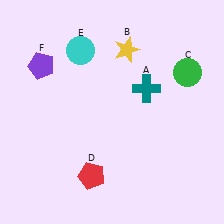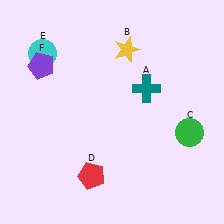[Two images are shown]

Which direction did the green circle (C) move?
The green circle (C) moved down.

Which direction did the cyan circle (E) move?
The cyan circle (E) moved left.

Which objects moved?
The objects that moved are: the green circle (C), the cyan circle (E).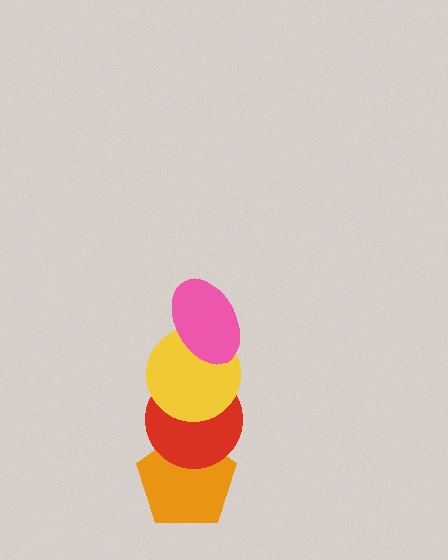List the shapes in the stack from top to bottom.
From top to bottom: the pink ellipse, the yellow circle, the red circle, the orange pentagon.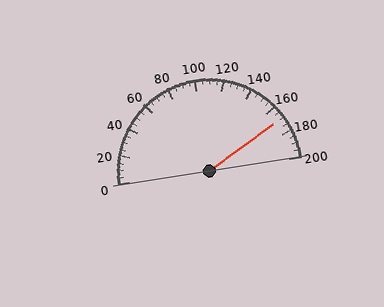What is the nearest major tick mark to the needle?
The nearest major tick mark is 160.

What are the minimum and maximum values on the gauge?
The gauge ranges from 0 to 200.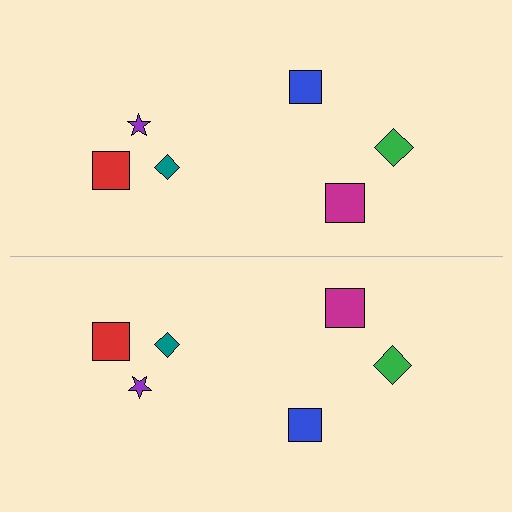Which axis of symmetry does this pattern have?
The pattern has a horizontal axis of symmetry running through the center of the image.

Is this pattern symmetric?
Yes, this pattern has bilateral (reflection) symmetry.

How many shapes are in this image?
There are 12 shapes in this image.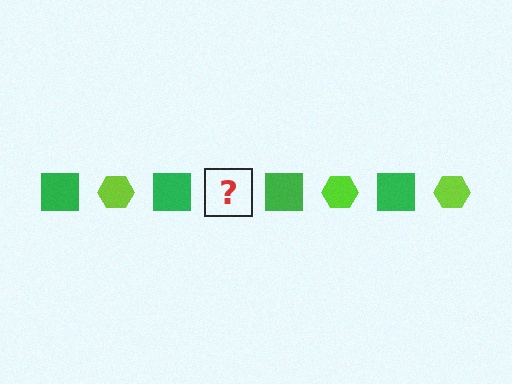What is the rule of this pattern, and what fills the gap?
The rule is that the pattern alternates between green square and lime hexagon. The gap should be filled with a lime hexagon.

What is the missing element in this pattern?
The missing element is a lime hexagon.